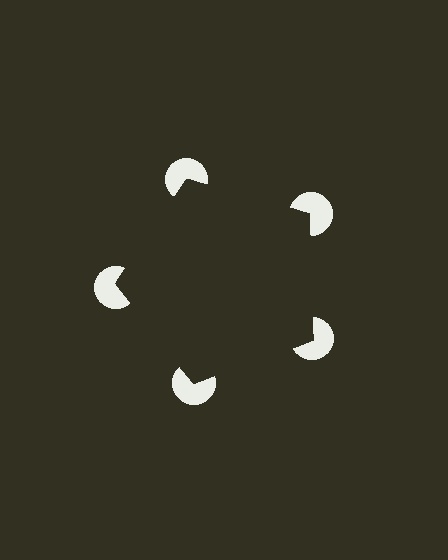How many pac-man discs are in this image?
There are 5 — one at each vertex of the illusory pentagon.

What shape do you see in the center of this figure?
An illusory pentagon — its edges are inferred from the aligned wedge cuts in the pac-man discs, not physically drawn.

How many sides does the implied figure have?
5 sides.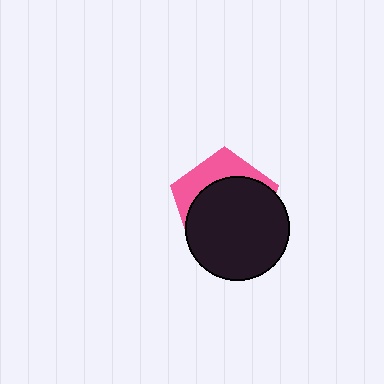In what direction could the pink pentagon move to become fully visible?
The pink pentagon could move up. That would shift it out from behind the black circle entirely.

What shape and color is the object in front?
The object in front is a black circle.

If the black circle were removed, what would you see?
You would see the complete pink pentagon.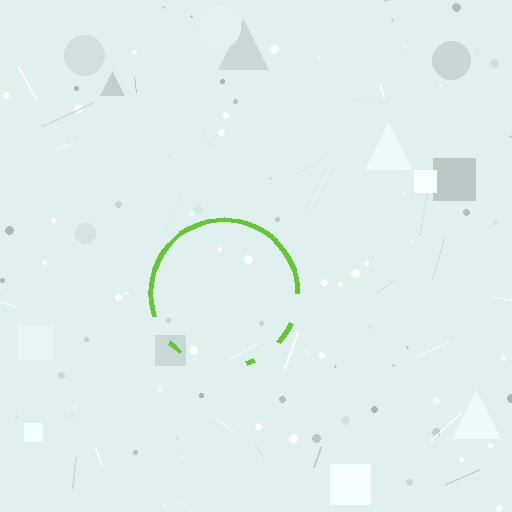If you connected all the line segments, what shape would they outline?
They would outline a circle.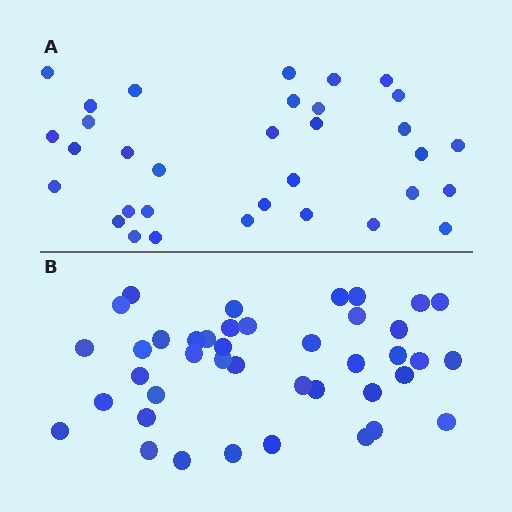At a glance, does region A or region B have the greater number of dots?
Region B (the bottom region) has more dots.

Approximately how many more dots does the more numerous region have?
Region B has roughly 8 or so more dots than region A.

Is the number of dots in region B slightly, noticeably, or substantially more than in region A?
Region B has only slightly more — the two regions are fairly close. The ratio is roughly 1.2 to 1.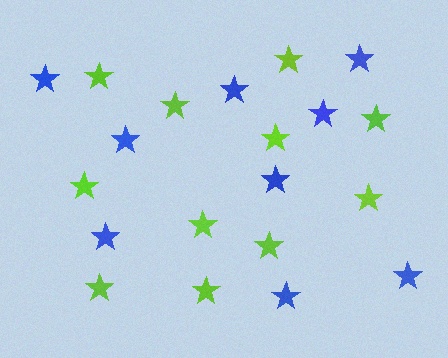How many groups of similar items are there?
There are 2 groups: one group of lime stars (11) and one group of blue stars (9).